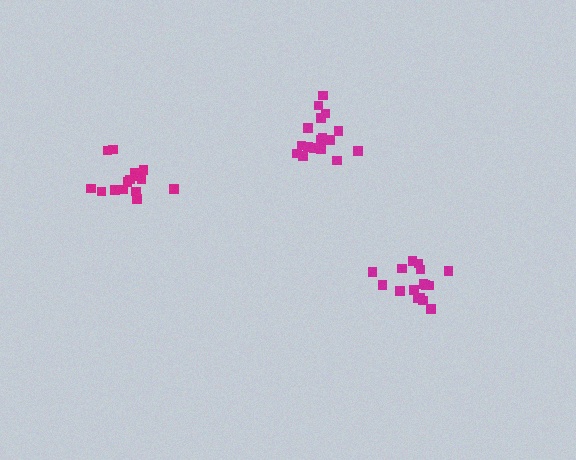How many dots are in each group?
Group 1: 16 dots, Group 2: 15 dots, Group 3: 17 dots (48 total).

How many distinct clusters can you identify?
There are 3 distinct clusters.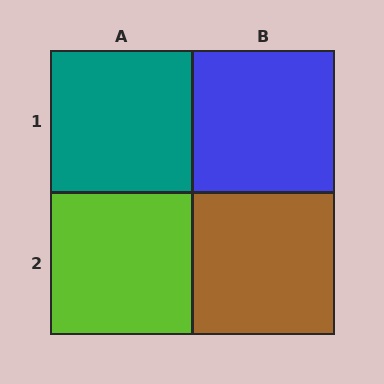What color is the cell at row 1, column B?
Blue.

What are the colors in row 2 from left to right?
Lime, brown.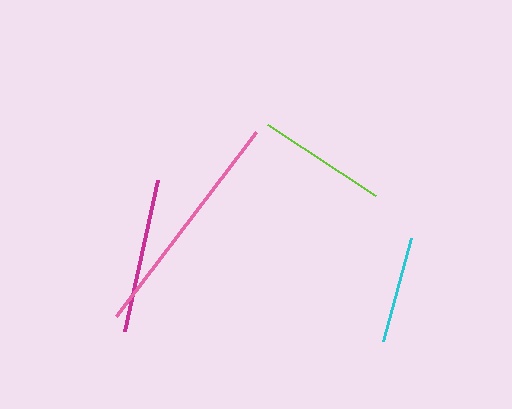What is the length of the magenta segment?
The magenta segment is approximately 154 pixels long.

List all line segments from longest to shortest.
From longest to shortest: pink, magenta, lime, cyan.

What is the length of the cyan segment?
The cyan segment is approximately 107 pixels long.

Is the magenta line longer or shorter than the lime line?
The magenta line is longer than the lime line.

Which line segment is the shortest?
The cyan line is the shortest at approximately 107 pixels.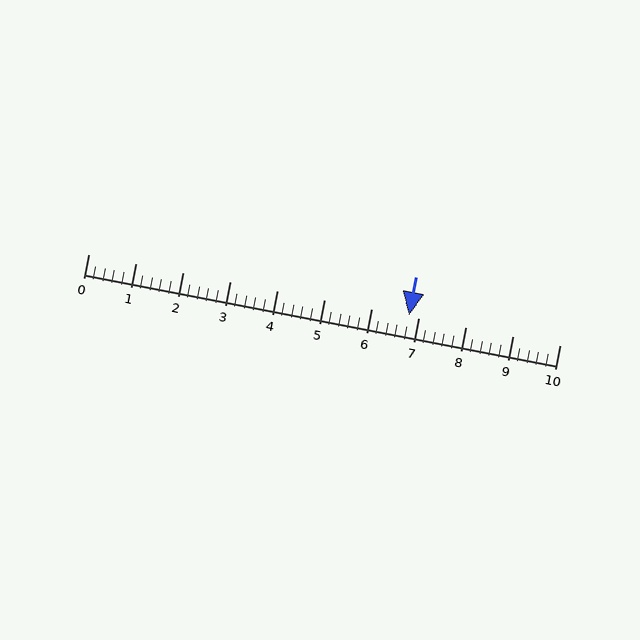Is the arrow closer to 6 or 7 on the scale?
The arrow is closer to 7.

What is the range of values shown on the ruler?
The ruler shows values from 0 to 10.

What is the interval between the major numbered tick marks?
The major tick marks are spaced 1 units apart.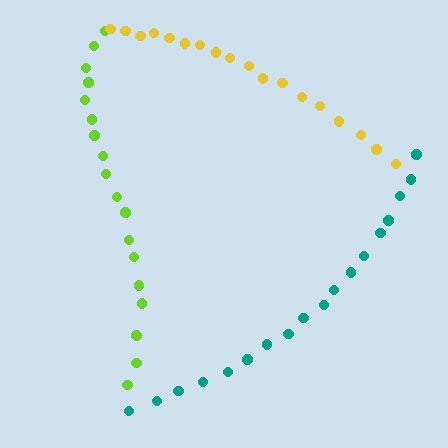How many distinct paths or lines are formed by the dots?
There are 3 distinct paths.